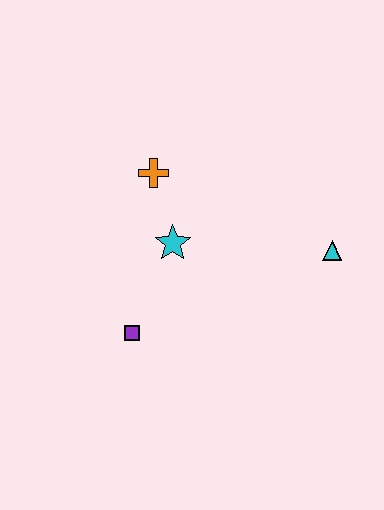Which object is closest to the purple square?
The cyan star is closest to the purple square.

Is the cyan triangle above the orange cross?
No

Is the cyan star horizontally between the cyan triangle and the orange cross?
Yes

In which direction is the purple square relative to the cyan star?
The purple square is below the cyan star.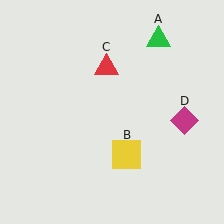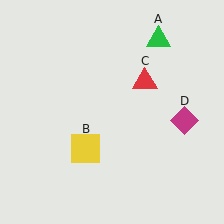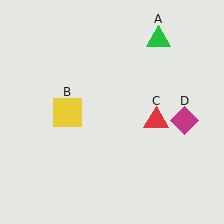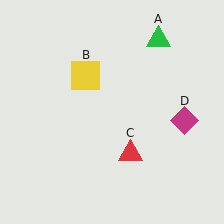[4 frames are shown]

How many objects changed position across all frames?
2 objects changed position: yellow square (object B), red triangle (object C).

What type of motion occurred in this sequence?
The yellow square (object B), red triangle (object C) rotated clockwise around the center of the scene.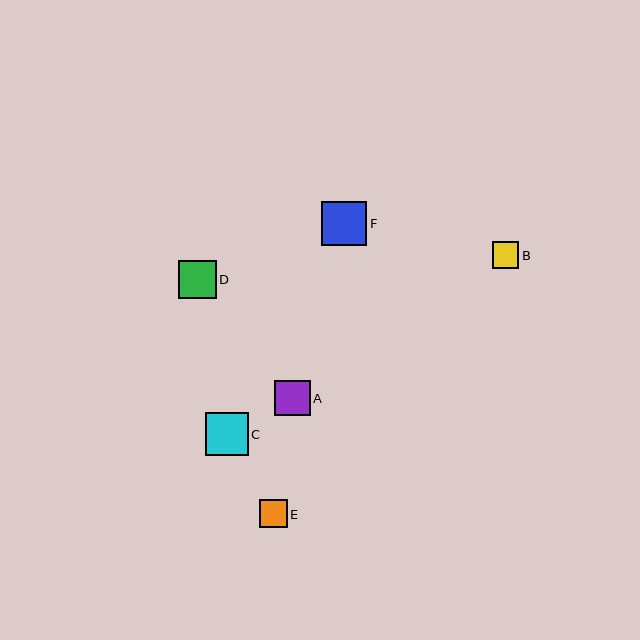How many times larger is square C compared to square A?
Square C is approximately 1.2 times the size of square A.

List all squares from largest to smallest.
From largest to smallest: F, C, D, A, E, B.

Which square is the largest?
Square F is the largest with a size of approximately 45 pixels.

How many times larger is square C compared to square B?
Square C is approximately 1.6 times the size of square B.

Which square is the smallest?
Square B is the smallest with a size of approximately 27 pixels.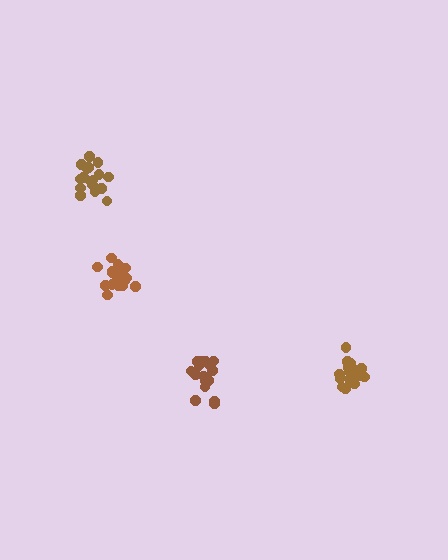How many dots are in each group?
Group 1: 19 dots, Group 2: 19 dots, Group 3: 17 dots, Group 4: 18 dots (73 total).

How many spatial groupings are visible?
There are 4 spatial groupings.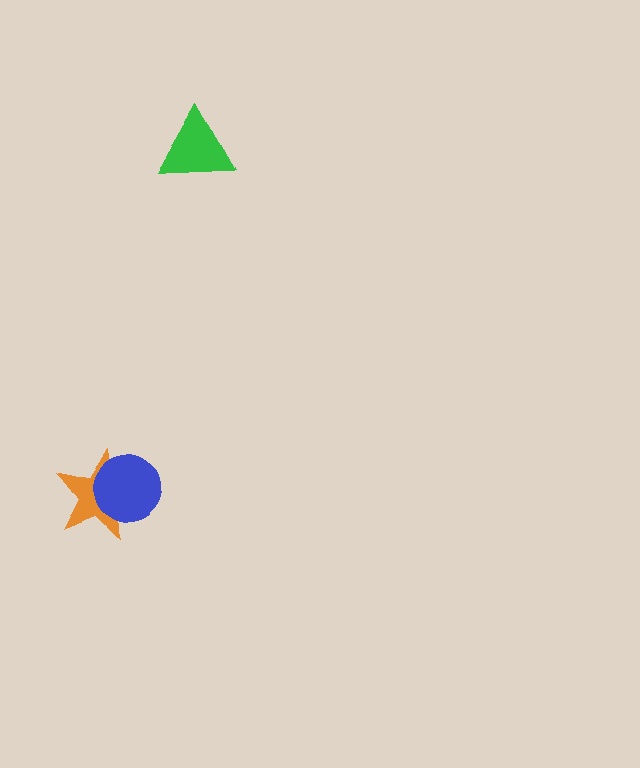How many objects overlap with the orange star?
1 object overlaps with the orange star.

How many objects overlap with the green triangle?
0 objects overlap with the green triangle.